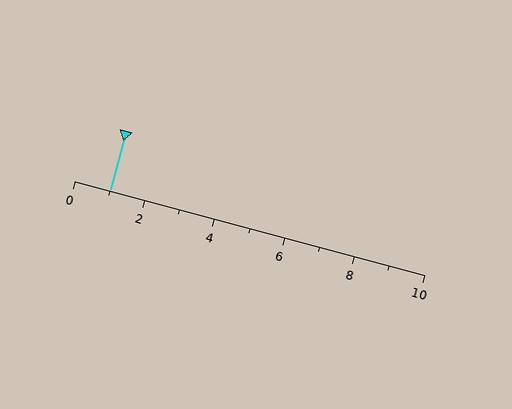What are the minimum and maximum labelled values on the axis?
The axis runs from 0 to 10.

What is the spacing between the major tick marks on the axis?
The major ticks are spaced 2 apart.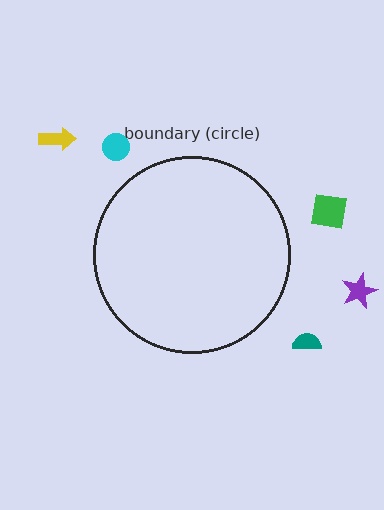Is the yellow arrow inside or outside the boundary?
Outside.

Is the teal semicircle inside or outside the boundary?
Outside.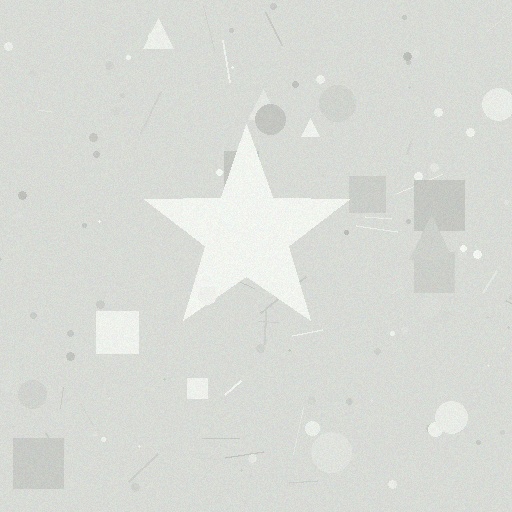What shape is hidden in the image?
A star is hidden in the image.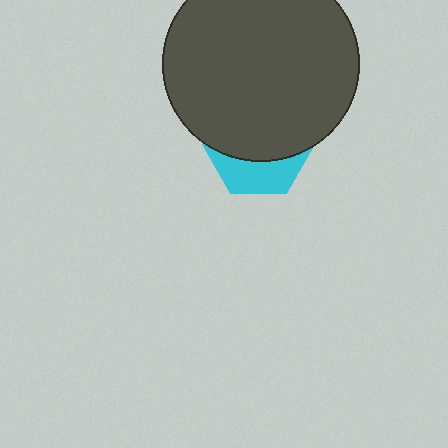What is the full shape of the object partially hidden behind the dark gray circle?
The partially hidden object is a cyan hexagon.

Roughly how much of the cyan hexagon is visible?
A small part of it is visible (roughly 34%).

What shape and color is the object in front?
The object in front is a dark gray circle.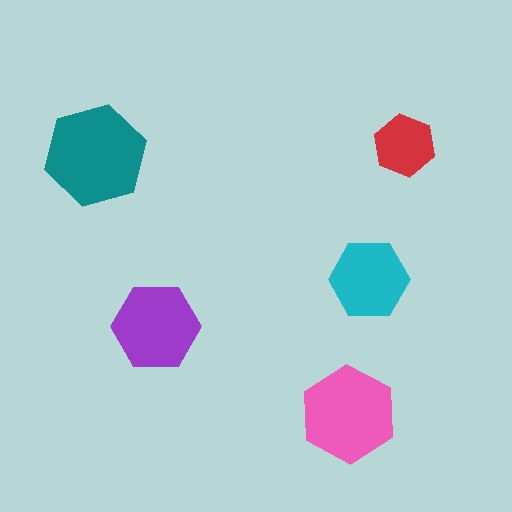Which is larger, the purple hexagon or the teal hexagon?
The teal one.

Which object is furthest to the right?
The red hexagon is rightmost.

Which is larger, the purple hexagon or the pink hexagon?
The pink one.